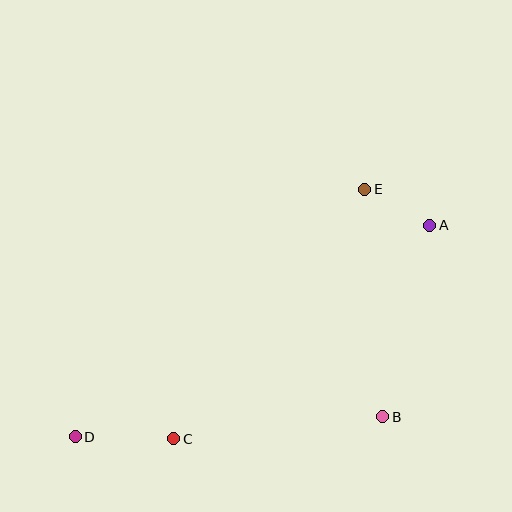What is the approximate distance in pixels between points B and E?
The distance between B and E is approximately 228 pixels.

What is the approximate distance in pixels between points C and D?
The distance between C and D is approximately 98 pixels.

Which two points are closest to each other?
Points A and E are closest to each other.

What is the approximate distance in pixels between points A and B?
The distance between A and B is approximately 197 pixels.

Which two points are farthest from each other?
Points A and D are farthest from each other.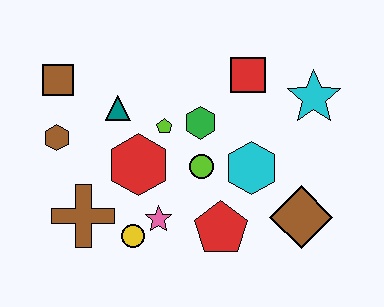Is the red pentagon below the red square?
Yes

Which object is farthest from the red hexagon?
The cyan star is farthest from the red hexagon.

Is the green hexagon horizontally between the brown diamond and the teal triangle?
Yes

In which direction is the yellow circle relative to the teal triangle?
The yellow circle is below the teal triangle.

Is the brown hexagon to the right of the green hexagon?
No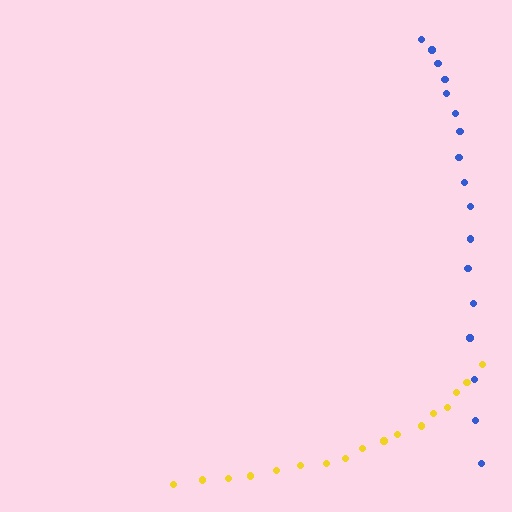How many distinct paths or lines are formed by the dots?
There are 2 distinct paths.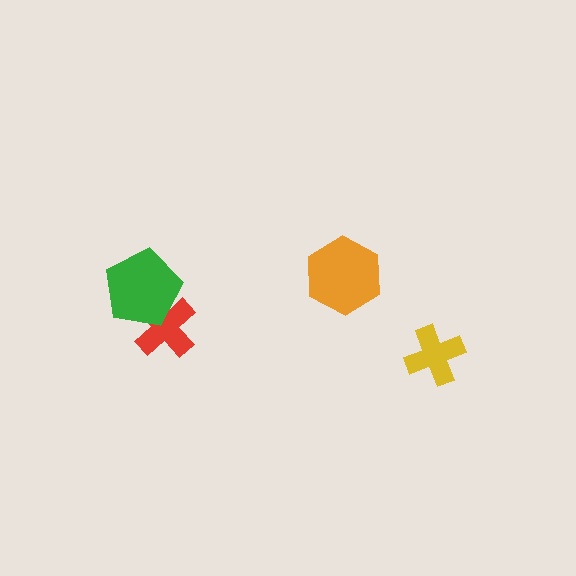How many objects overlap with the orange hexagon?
0 objects overlap with the orange hexagon.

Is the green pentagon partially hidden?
No, no other shape covers it.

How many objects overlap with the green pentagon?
1 object overlaps with the green pentagon.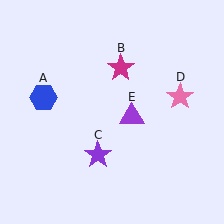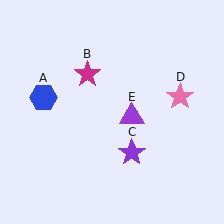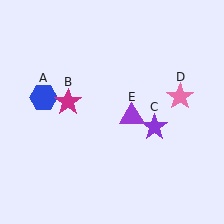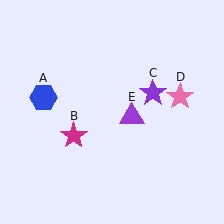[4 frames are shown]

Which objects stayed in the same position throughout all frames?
Blue hexagon (object A) and pink star (object D) and purple triangle (object E) remained stationary.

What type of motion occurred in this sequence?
The magenta star (object B), purple star (object C) rotated counterclockwise around the center of the scene.